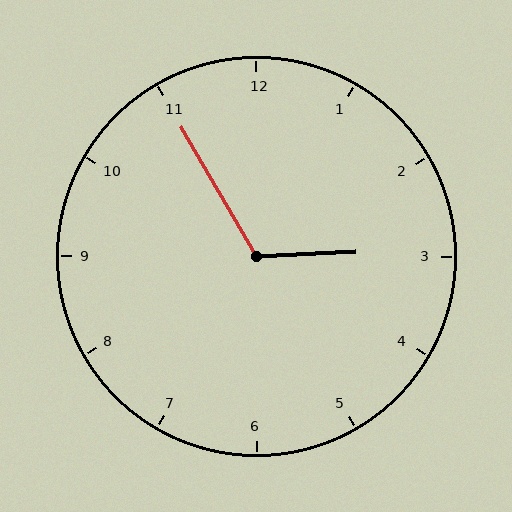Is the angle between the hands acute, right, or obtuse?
It is obtuse.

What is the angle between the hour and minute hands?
Approximately 118 degrees.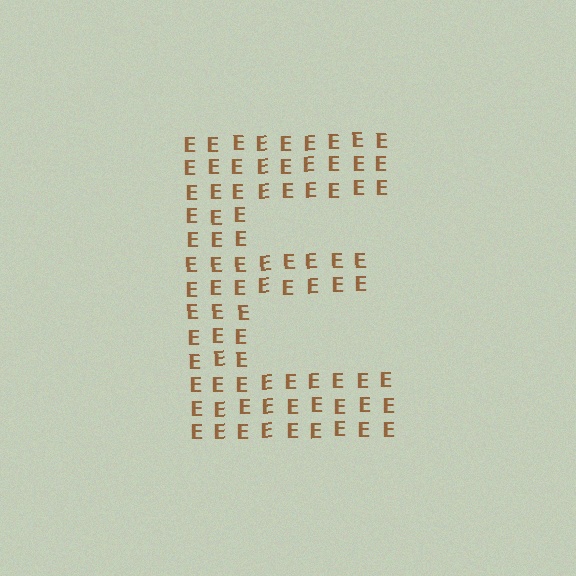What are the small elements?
The small elements are letter E's.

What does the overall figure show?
The overall figure shows the letter E.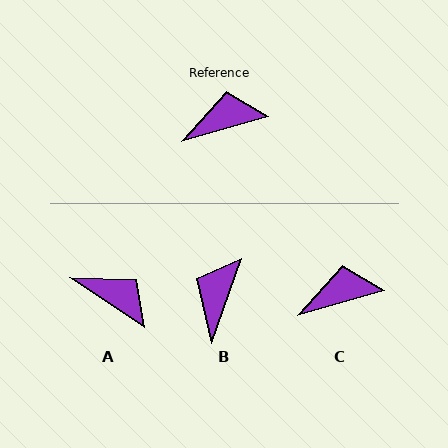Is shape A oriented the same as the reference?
No, it is off by about 50 degrees.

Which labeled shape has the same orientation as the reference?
C.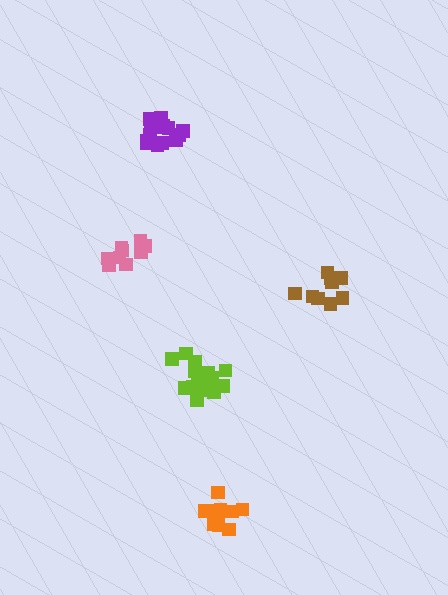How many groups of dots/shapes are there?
There are 5 groups.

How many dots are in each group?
Group 1: 9 dots, Group 2: 14 dots, Group 3: 11 dots, Group 4: 15 dots, Group 5: 9 dots (58 total).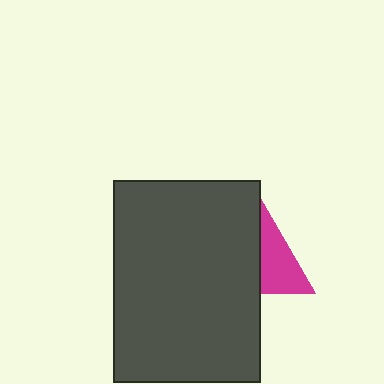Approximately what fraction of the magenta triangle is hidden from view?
Roughly 63% of the magenta triangle is hidden behind the dark gray rectangle.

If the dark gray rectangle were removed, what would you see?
You would see the complete magenta triangle.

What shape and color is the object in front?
The object in front is a dark gray rectangle.